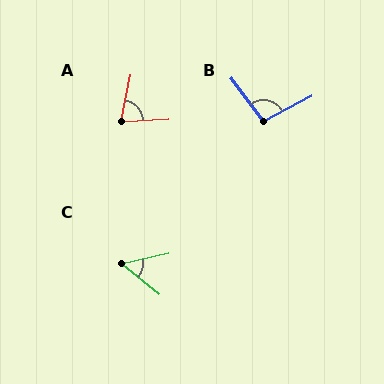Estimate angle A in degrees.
Approximately 76 degrees.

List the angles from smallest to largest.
C (51°), A (76°), B (98°).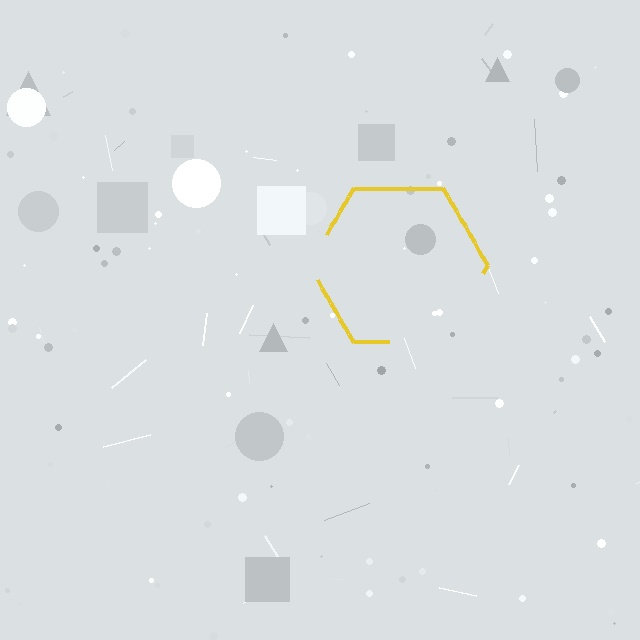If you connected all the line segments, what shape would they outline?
They would outline a hexagon.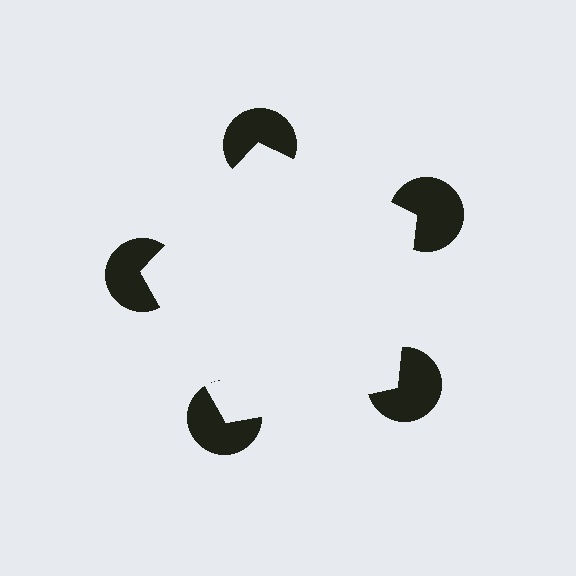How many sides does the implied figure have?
5 sides.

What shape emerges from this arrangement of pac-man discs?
An illusory pentagon — its edges are inferred from the aligned wedge cuts in the pac-man discs, not physically drawn.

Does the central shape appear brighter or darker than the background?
It typically appears slightly brighter than the background, even though no actual brightness change is drawn.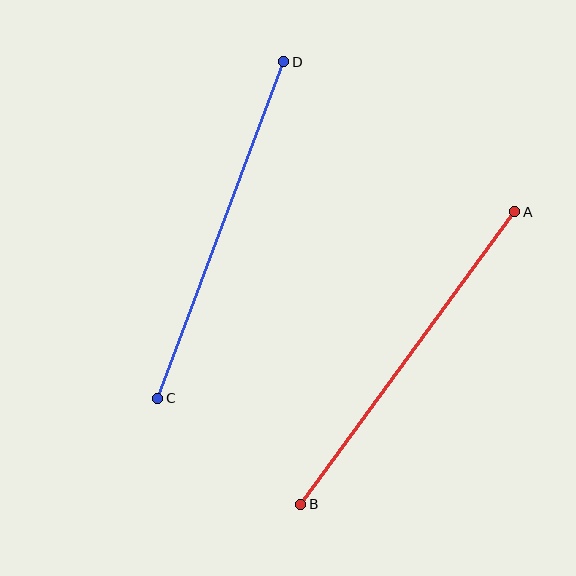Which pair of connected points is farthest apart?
Points A and B are farthest apart.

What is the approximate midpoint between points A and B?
The midpoint is at approximately (408, 358) pixels.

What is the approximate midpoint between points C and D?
The midpoint is at approximately (221, 230) pixels.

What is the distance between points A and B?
The distance is approximately 363 pixels.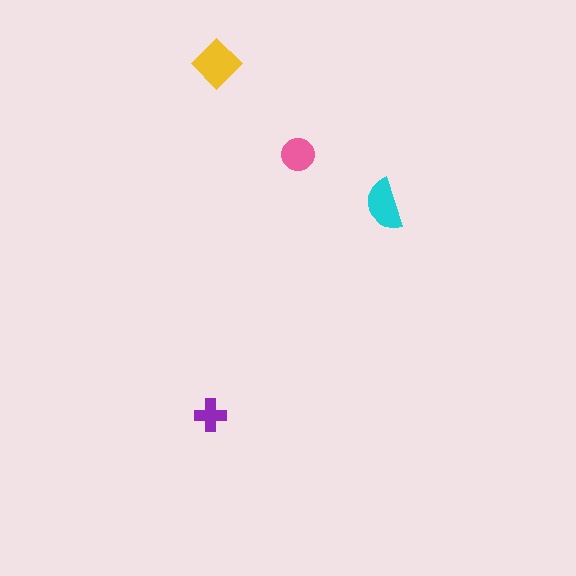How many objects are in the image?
There are 4 objects in the image.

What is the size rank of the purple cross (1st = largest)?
4th.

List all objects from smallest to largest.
The purple cross, the pink circle, the cyan semicircle, the yellow diamond.